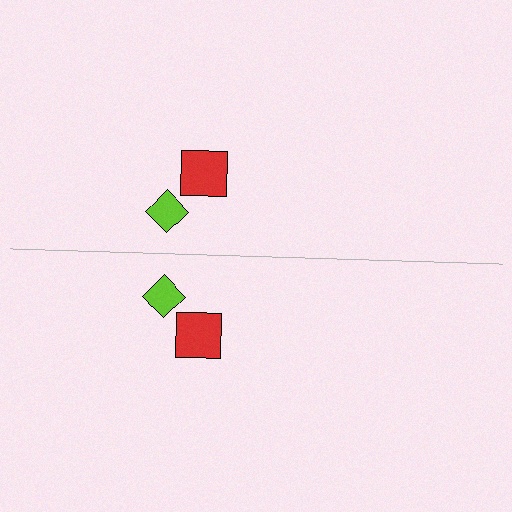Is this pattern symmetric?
Yes, this pattern has bilateral (reflection) symmetry.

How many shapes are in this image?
There are 4 shapes in this image.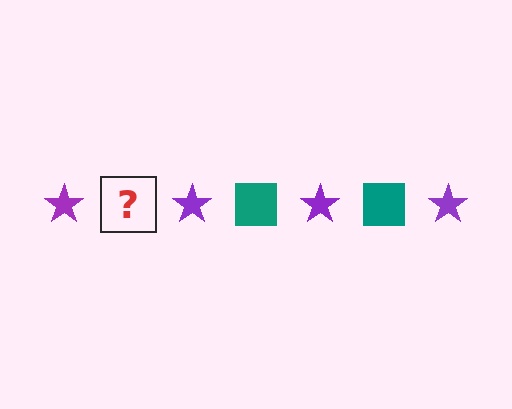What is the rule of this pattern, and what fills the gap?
The rule is that the pattern alternates between purple star and teal square. The gap should be filled with a teal square.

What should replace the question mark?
The question mark should be replaced with a teal square.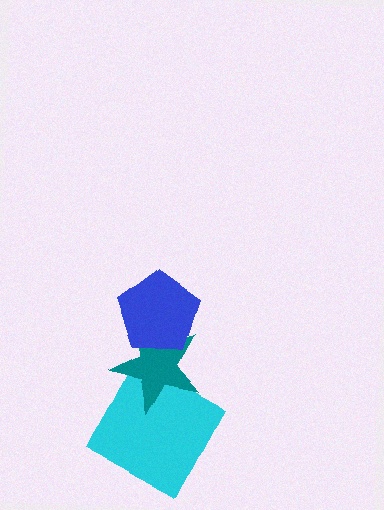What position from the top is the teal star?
The teal star is 2nd from the top.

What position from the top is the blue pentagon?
The blue pentagon is 1st from the top.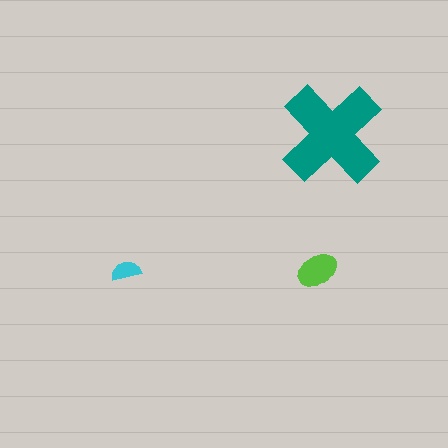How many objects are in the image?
There are 3 objects in the image.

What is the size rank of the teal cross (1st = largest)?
1st.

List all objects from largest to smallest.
The teal cross, the lime ellipse, the cyan semicircle.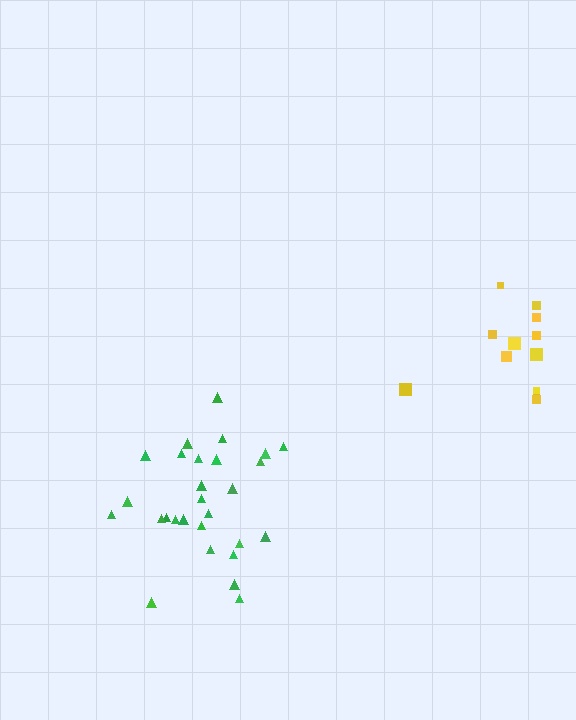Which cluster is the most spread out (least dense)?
Yellow.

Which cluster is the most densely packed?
Green.